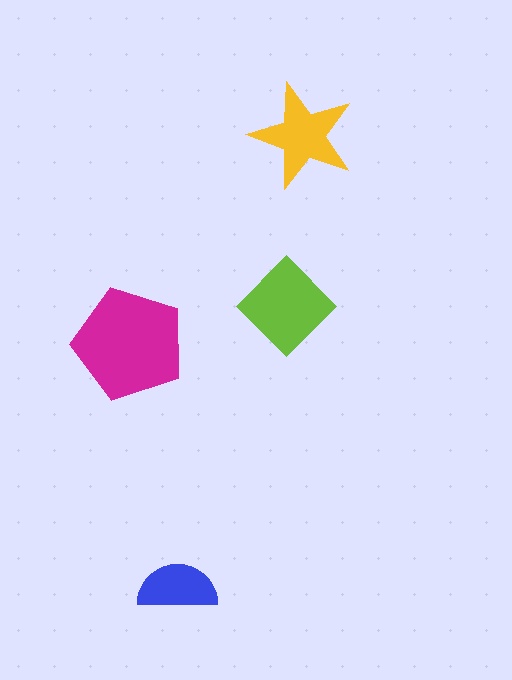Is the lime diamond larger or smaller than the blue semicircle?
Larger.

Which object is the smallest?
The blue semicircle.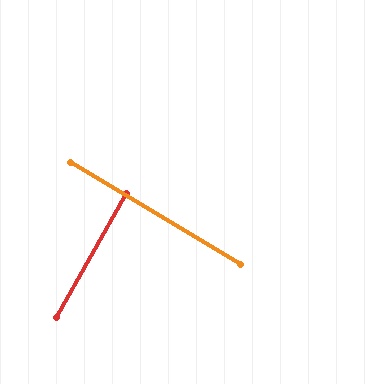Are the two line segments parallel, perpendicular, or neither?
Perpendicular — they meet at approximately 88°.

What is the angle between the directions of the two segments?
Approximately 88 degrees.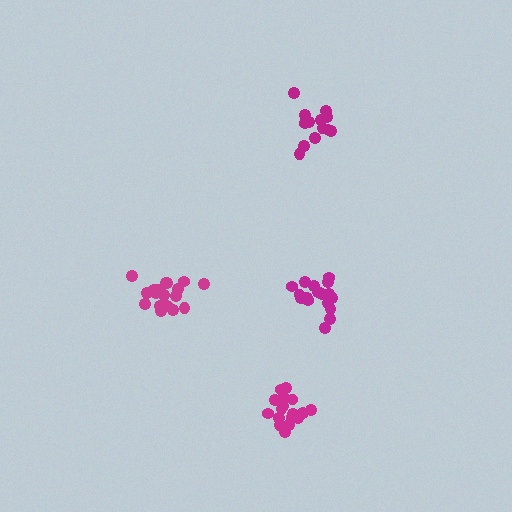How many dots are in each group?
Group 1: 17 dots, Group 2: 19 dots, Group 3: 18 dots, Group 4: 14 dots (68 total).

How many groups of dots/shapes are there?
There are 4 groups.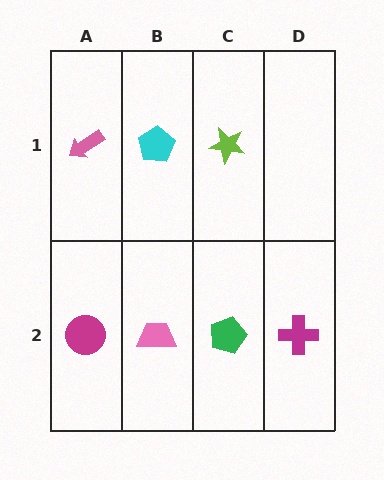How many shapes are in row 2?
4 shapes.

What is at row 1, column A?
A pink arrow.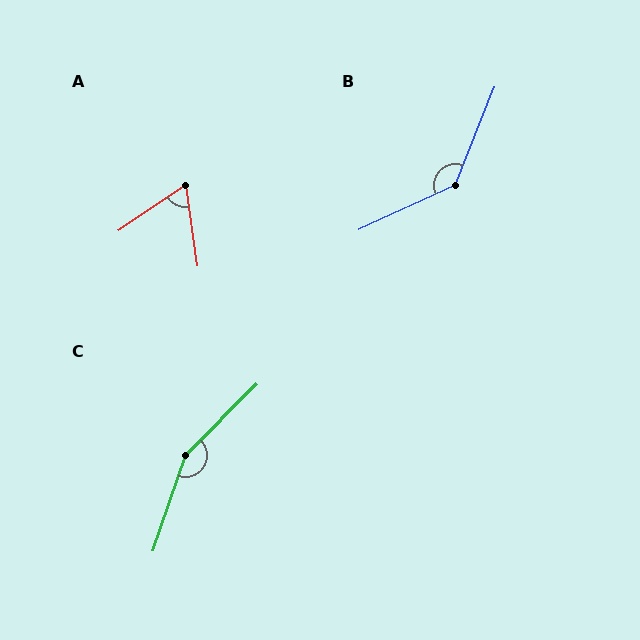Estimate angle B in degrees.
Approximately 136 degrees.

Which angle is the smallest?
A, at approximately 64 degrees.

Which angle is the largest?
C, at approximately 153 degrees.